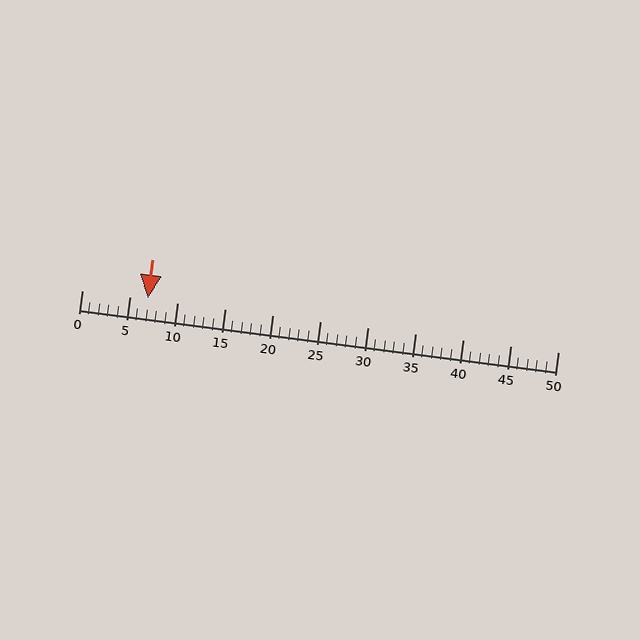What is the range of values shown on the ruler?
The ruler shows values from 0 to 50.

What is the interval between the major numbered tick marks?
The major tick marks are spaced 5 units apart.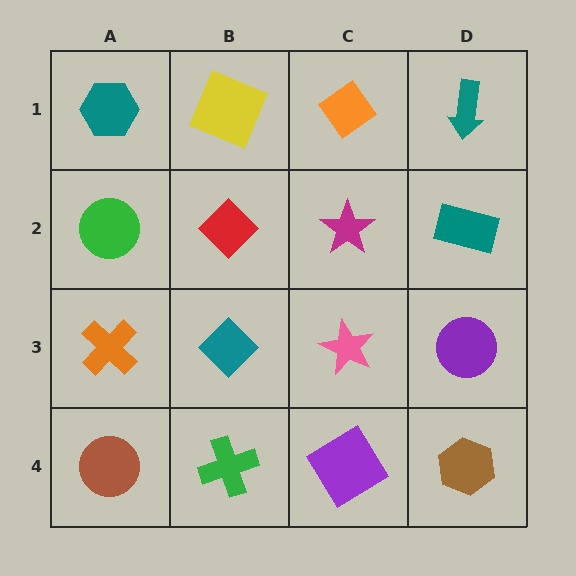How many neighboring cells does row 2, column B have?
4.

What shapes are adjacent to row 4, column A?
An orange cross (row 3, column A), a green cross (row 4, column B).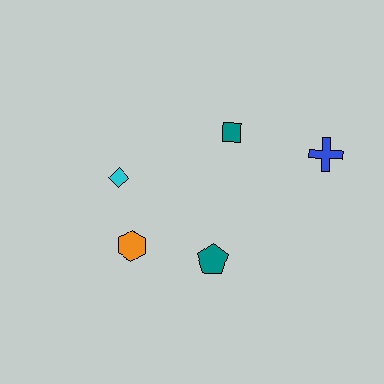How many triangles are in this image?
There are no triangles.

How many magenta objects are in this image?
There are no magenta objects.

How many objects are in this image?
There are 5 objects.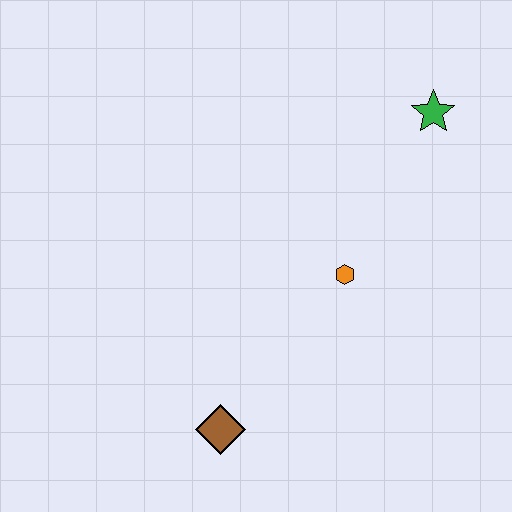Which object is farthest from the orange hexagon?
The brown diamond is farthest from the orange hexagon.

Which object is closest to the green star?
The orange hexagon is closest to the green star.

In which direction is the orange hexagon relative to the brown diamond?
The orange hexagon is above the brown diamond.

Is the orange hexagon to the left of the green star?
Yes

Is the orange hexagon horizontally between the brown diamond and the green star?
Yes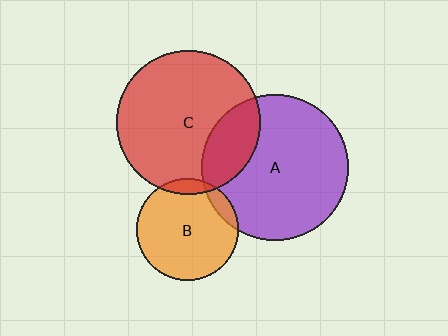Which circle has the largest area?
Circle A (purple).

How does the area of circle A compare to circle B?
Approximately 2.1 times.